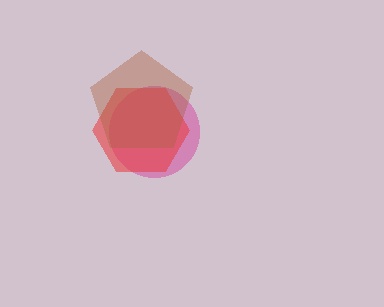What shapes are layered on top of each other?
The layered shapes are: a magenta circle, a red hexagon, a brown pentagon.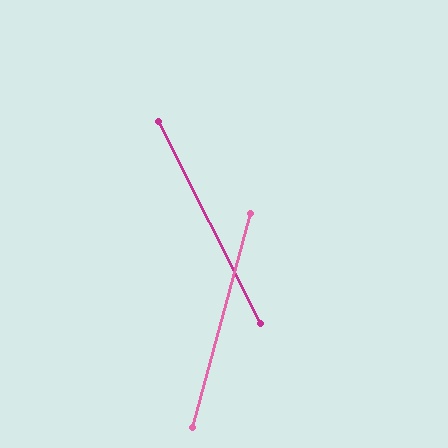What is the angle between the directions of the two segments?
Approximately 42 degrees.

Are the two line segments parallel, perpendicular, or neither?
Neither parallel nor perpendicular — they differ by about 42°.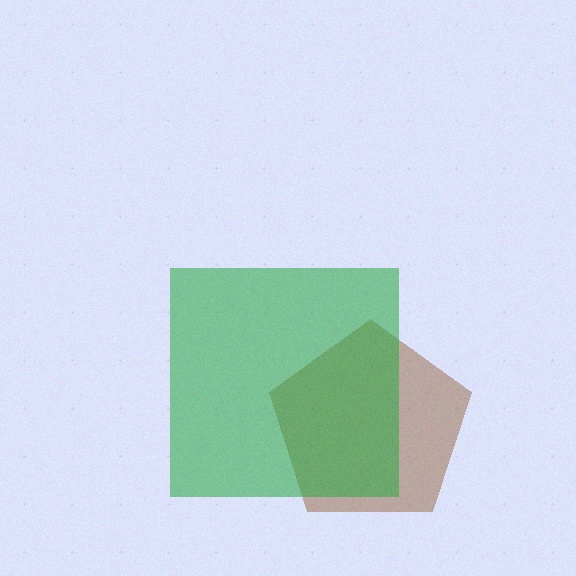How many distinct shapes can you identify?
There are 2 distinct shapes: a brown pentagon, a green square.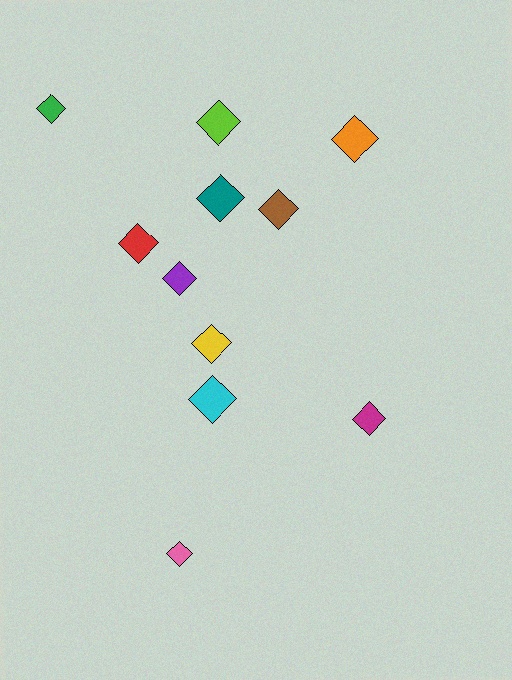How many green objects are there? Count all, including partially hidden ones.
There is 1 green object.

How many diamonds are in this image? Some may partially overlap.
There are 11 diamonds.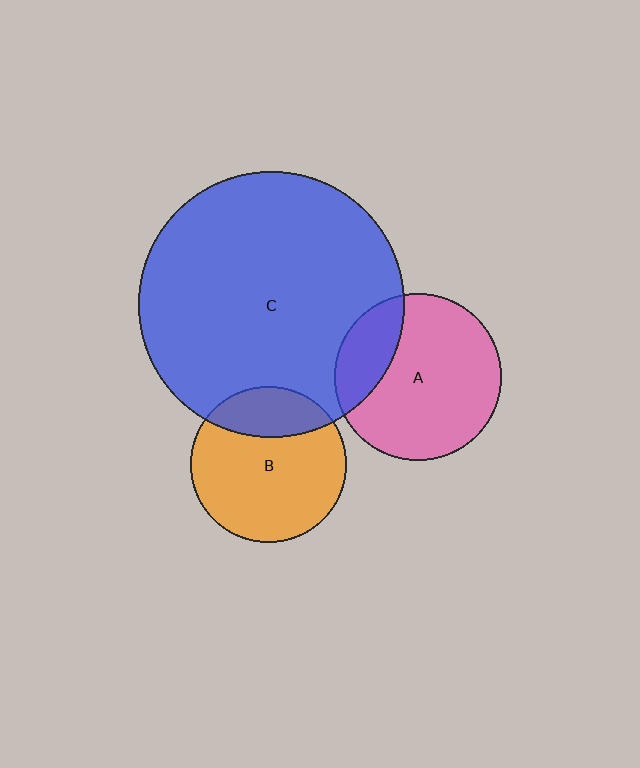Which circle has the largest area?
Circle C (blue).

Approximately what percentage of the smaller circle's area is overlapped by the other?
Approximately 25%.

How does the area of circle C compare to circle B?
Approximately 2.9 times.